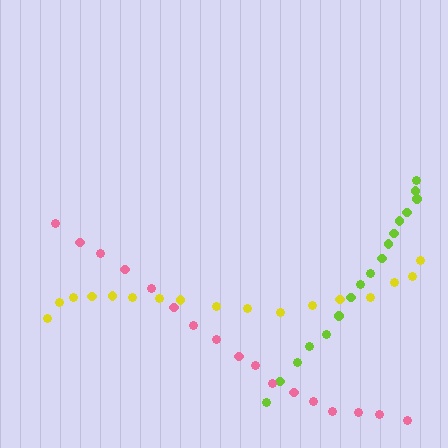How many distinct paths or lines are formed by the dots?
There are 3 distinct paths.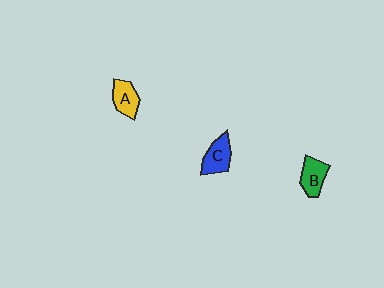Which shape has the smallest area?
Shape A (yellow).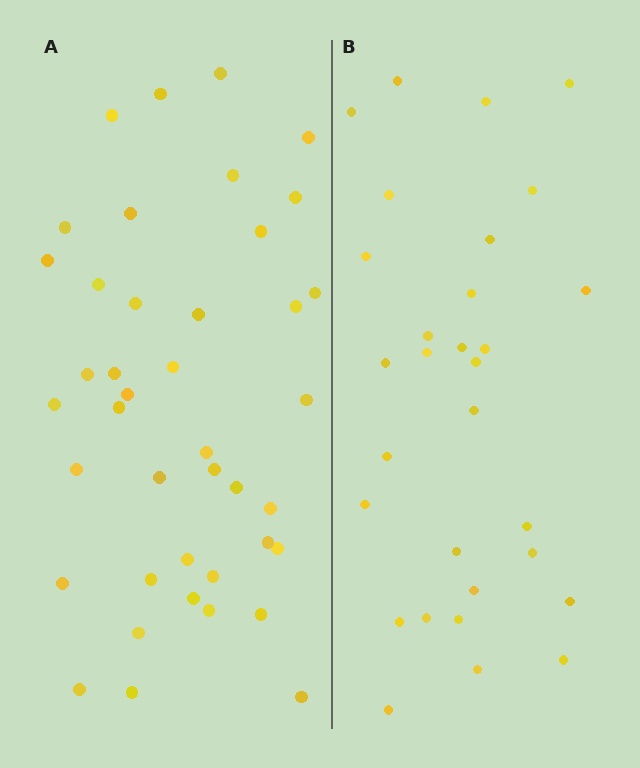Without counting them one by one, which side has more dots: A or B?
Region A (the left region) has more dots.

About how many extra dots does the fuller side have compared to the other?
Region A has roughly 12 or so more dots than region B.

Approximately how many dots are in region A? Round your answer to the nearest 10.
About 40 dots. (The exact count is 41, which rounds to 40.)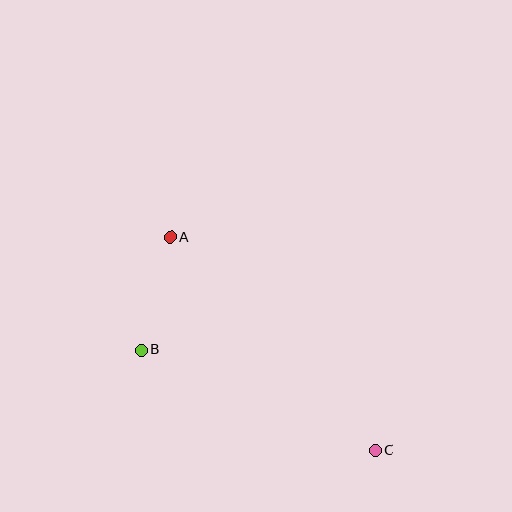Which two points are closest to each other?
Points A and B are closest to each other.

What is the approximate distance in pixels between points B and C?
The distance between B and C is approximately 255 pixels.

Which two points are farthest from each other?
Points A and C are farthest from each other.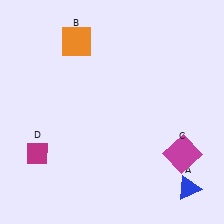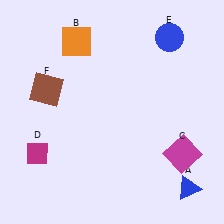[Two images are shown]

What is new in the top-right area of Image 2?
A blue circle (E) was added in the top-right area of Image 2.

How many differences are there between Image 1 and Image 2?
There are 2 differences between the two images.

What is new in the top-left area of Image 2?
A brown square (F) was added in the top-left area of Image 2.